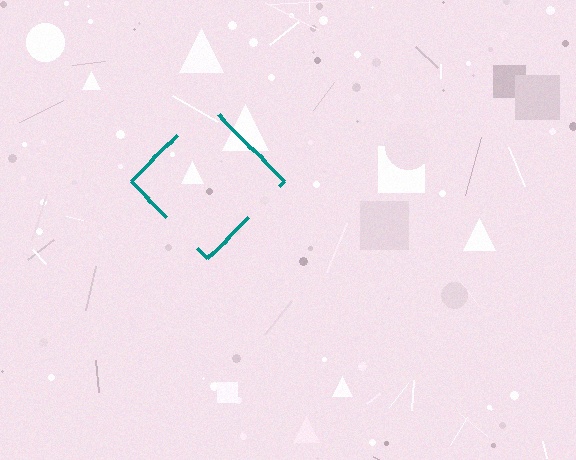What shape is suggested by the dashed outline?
The dashed outline suggests a diamond.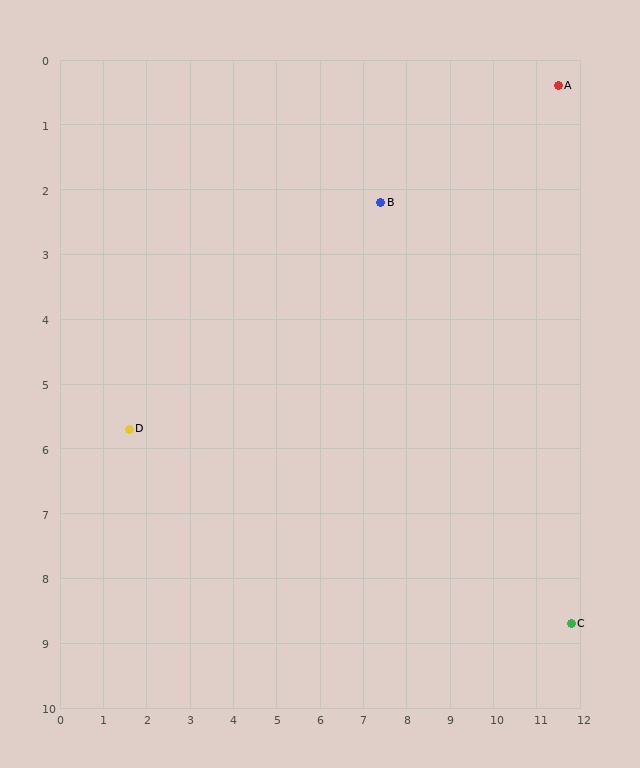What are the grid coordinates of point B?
Point B is at approximately (7.4, 2.2).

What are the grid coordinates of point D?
Point D is at approximately (1.6, 5.7).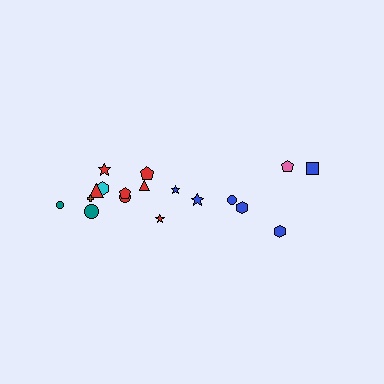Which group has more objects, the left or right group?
The left group.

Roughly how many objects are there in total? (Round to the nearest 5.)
Roughly 20 objects in total.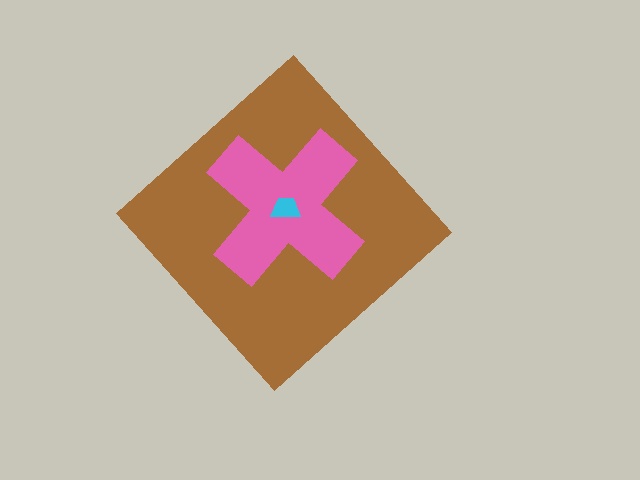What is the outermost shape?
The brown diamond.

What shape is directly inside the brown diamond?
The pink cross.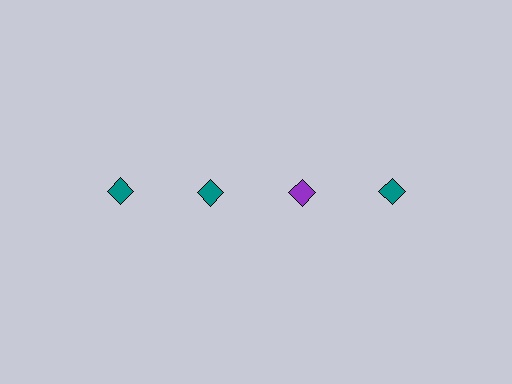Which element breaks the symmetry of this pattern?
The purple diamond in the top row, center column breaks the symmetry. All other shapes are teal diamonds.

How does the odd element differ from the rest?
It has a different color: purple instead of teal.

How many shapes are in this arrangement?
There are 4 shapes arranged in a grid pattern.